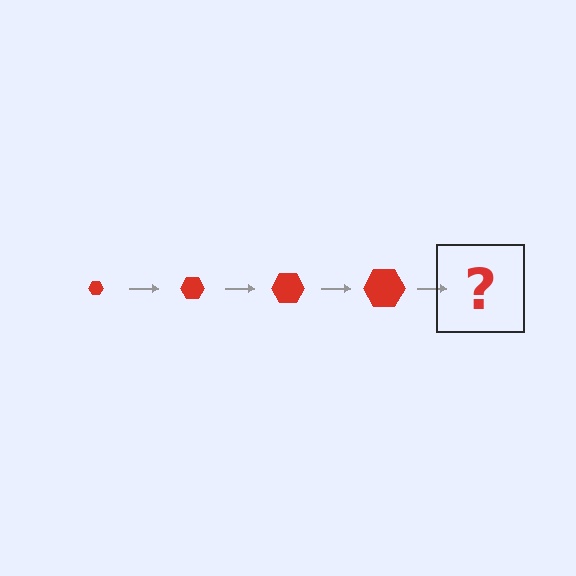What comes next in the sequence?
The next element should be a red hexagon, larger than the previous one.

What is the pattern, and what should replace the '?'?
The pattern is that the hexagon gets progressively larger each step. The '?' should be a red hexagon, larger than the previous one.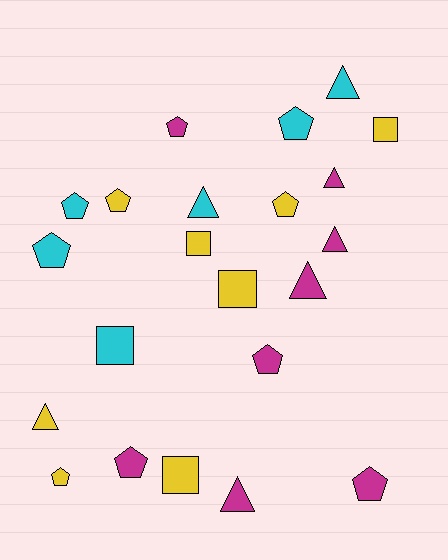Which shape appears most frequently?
Pentagon, with 10 objects.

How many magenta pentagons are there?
There are 4 magenta pentagons.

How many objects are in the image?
There are 22 objects.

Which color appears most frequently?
Yellow, with 8 objects.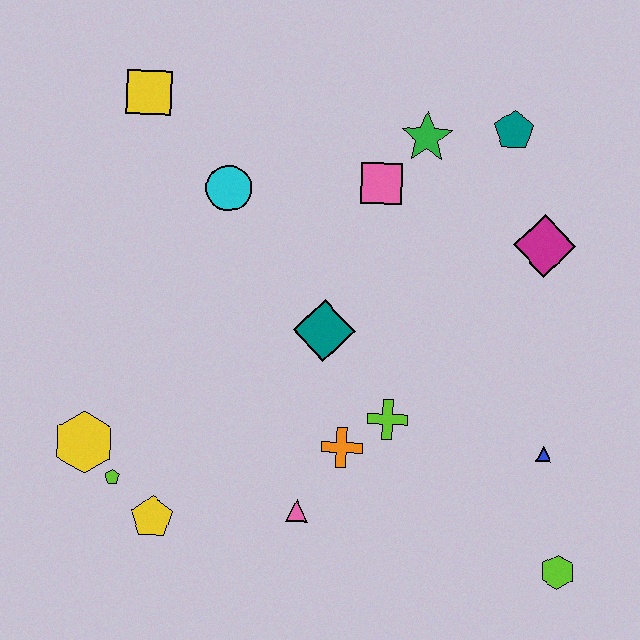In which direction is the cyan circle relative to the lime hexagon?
The cyan circle is above the lime hexagon.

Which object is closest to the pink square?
The green star is closest to the pink square.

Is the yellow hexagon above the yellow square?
No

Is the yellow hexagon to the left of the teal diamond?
Yes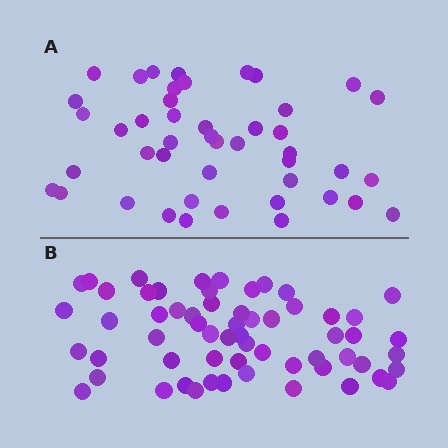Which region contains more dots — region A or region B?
Region B (the bottom region) has more dots.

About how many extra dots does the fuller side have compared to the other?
Region B has approximately 15 more dots than region A.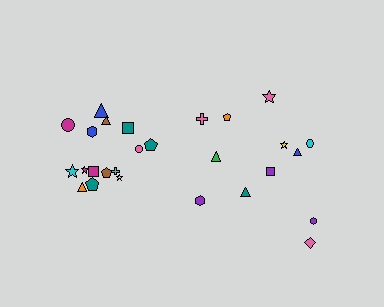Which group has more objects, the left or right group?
The left group.